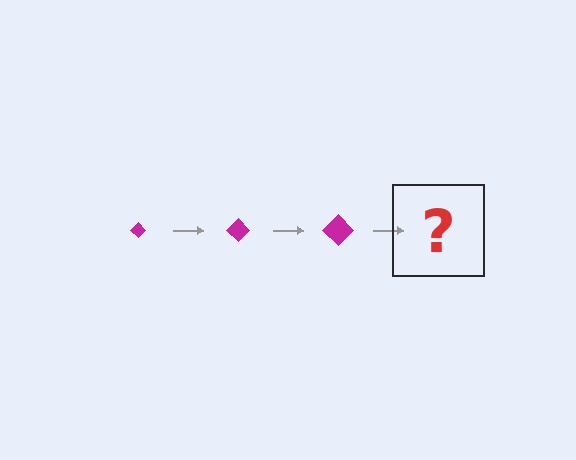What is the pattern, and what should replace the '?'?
The pattern is that the diamond gets progressively larger each step. The '?' should be a magenta diamond, larger than the previous one.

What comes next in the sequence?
The next element should be a magenta diamond, larger than the previous one.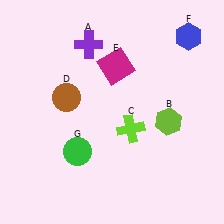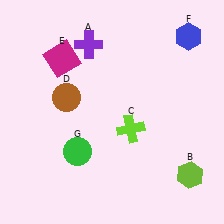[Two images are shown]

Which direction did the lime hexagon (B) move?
The lime hexagon (B) moved down.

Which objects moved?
The objects that moved are: the lime hexagon (B), the magenta square (E).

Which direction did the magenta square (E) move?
The magenta square (E) moved left.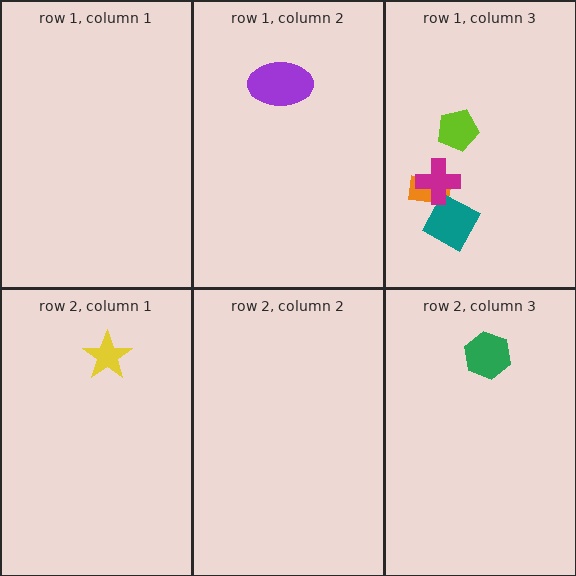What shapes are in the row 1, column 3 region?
The orange rectangle, the lime pentagon, the teal diamond, the magenta cross.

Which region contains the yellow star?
The row 2, column 1 region.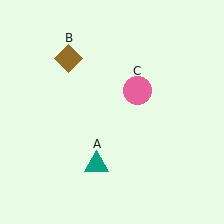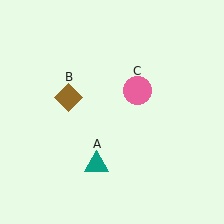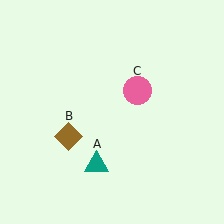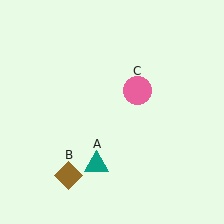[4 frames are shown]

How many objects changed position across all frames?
1 object changed position: brown diamond (object B).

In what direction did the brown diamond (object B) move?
The brown diamond (object B) moved down.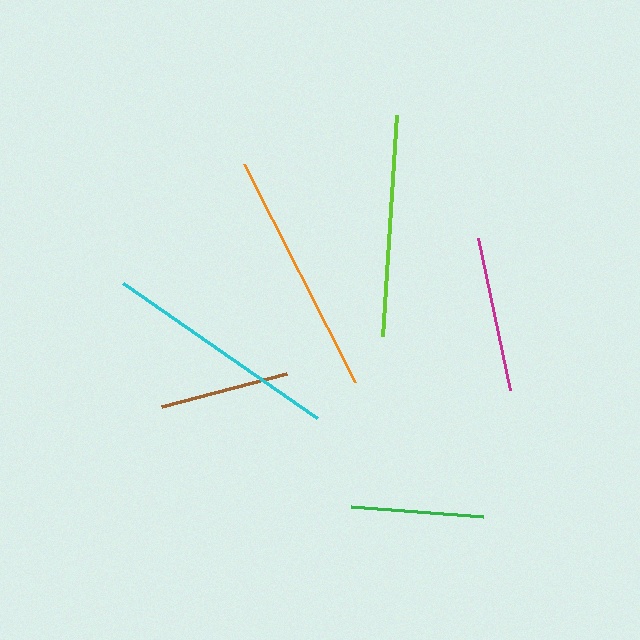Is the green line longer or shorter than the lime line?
The lime line is longer than the green line.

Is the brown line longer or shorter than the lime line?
The lime line is longer than the brown line.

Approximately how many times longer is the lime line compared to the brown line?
The lime line is approximately 1.7 times the length of the brown line.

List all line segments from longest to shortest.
From longest to shortest: orange, cyan, lime, magenta, green, brown.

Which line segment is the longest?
The orange line is the longest at approximately 245 pixels.